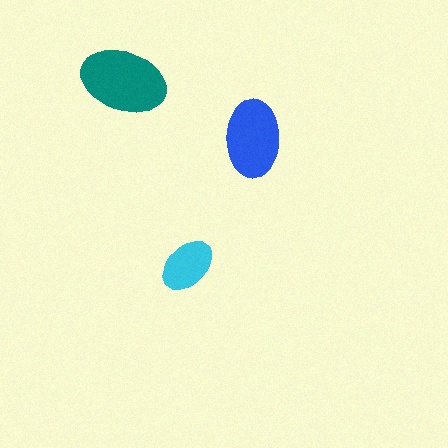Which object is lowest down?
The cyan ellipse is bottommost.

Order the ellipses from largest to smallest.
the teal one, the blue one, the cyan one.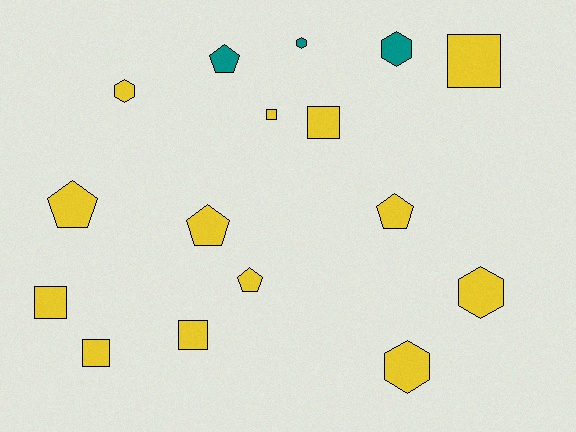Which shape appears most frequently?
Square, with 6 objects.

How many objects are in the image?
There are 16 objects.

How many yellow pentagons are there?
There are 4 yellow pentagons.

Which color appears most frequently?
Yellow, with 13 objects.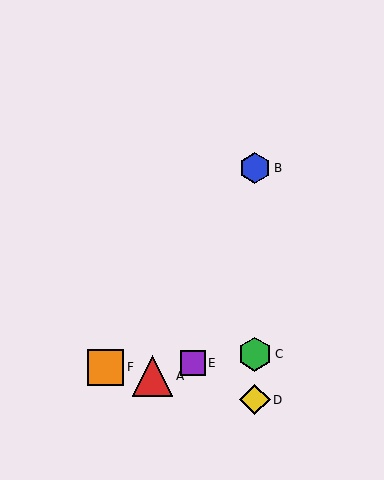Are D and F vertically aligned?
No, D is at x≈255 and F is at x≈106.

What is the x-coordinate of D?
Object D is at x≈255.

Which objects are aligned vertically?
Objects B, C, D are aligned vertically.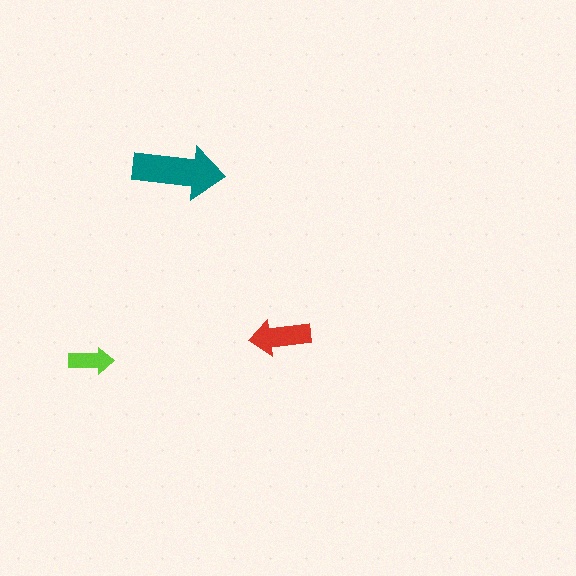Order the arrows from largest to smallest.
the teal one, the red one, the lime one.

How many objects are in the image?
There are 3 objects in the image.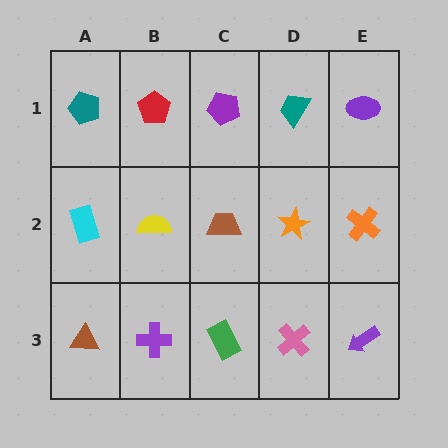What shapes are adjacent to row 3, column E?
An orange cross (row 2, column E), a pink cross (row 3, column D).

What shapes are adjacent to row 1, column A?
A cyan rectangle (row 2, column A), a red pentagon (row 1, column B).